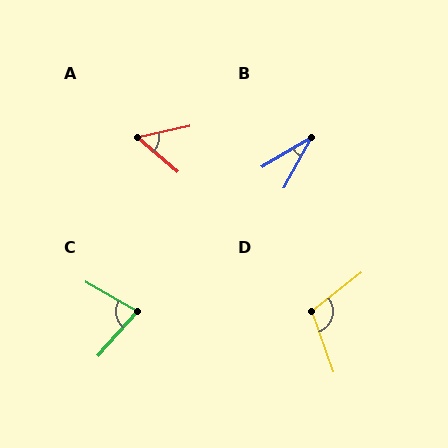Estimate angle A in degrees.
Approximately 52 degrees.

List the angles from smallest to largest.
B (30°), A (52°), C (78°), D (109°).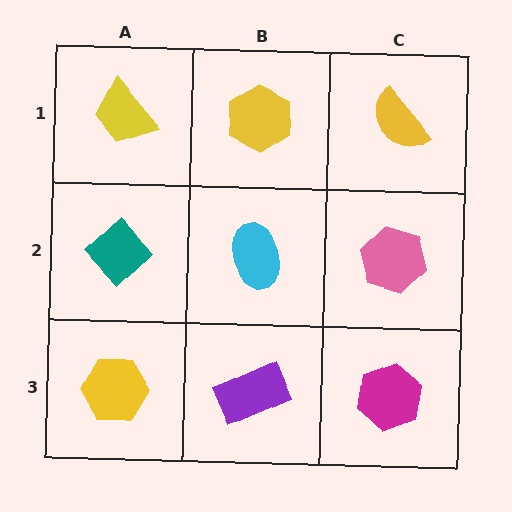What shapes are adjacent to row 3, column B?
A cyan ellipse (row 2, column B), a yellow hexagon (row 3, column A), a magenta hexagon (row 3, column C).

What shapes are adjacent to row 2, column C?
A yellow semicircle (row 1, column C), a magenta hexagon (row 3, column C), a cyan ellipse (row 2, column B).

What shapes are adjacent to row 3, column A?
A teal diamond (row 2, column A), a purple rectangle (row 3, column B).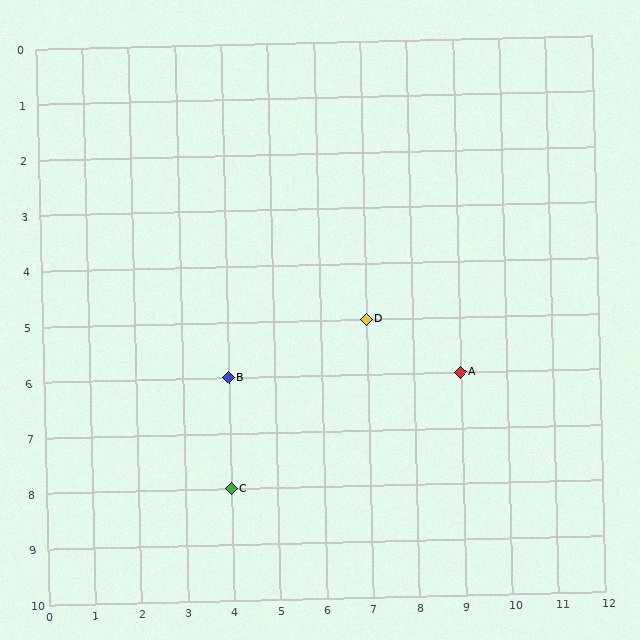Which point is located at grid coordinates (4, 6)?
Point B is at (4, 6).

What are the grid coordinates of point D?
Point D is at grid coordinates (7, 5).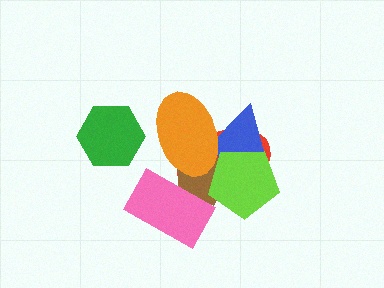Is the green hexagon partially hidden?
No, no other shape covers it.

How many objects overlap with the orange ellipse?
3 objects overlap with the orange ellipse.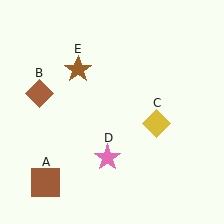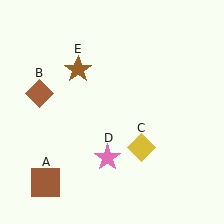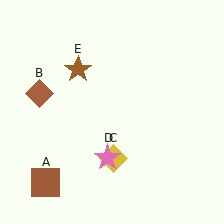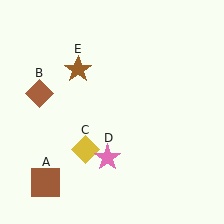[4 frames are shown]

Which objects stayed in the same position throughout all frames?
Brown square (object A) and brown diamond (object B) and pink star (object D) and brown star (object E) remained stationary.